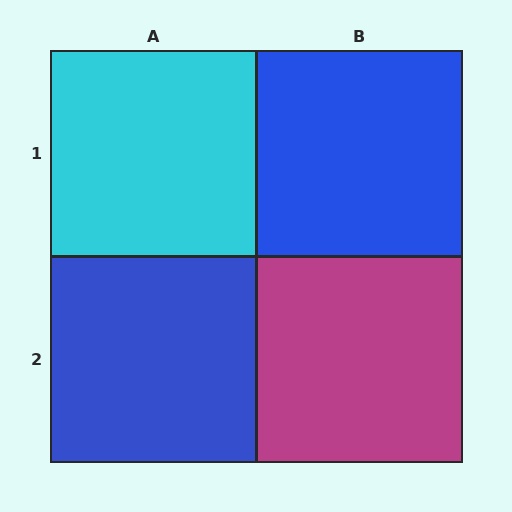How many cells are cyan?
1 cell is cyan.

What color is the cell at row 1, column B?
Blue.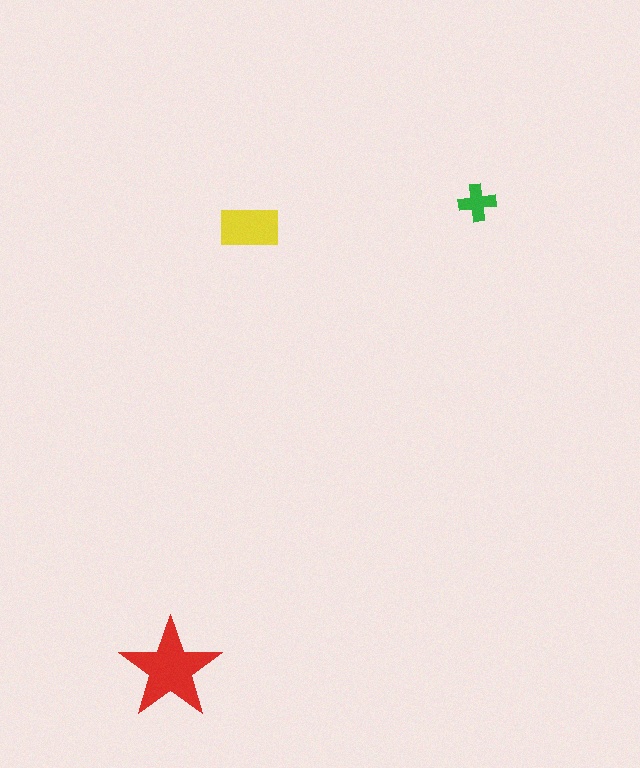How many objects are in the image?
There are 3 objects in the image.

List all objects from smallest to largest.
The green cross, the yellow rectangle, the red star.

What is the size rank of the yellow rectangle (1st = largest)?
2nd.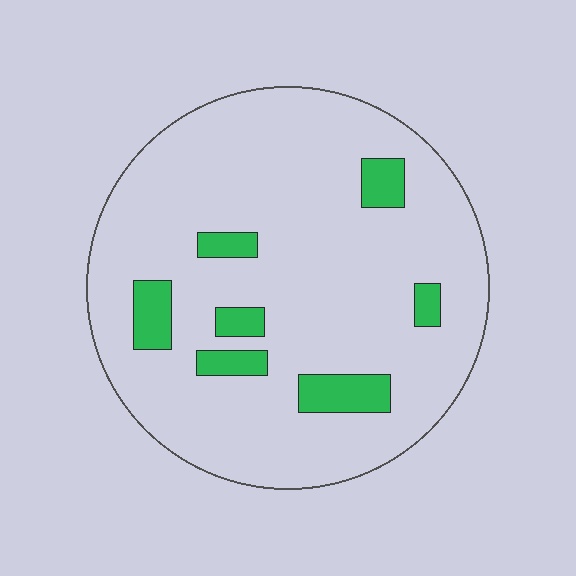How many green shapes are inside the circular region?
7.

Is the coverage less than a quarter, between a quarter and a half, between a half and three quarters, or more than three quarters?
Less than a quarter.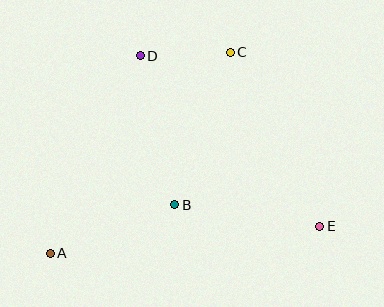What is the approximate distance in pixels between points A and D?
The distance between A and D is approximately 217 pixels.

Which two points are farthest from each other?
Points A and E are farthest from each other.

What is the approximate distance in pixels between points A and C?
The distance between A and C is approximately 270 pixels.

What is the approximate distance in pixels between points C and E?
The distance between C and E is approximately 196 pixels.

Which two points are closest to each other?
Points C and D are closest to each other.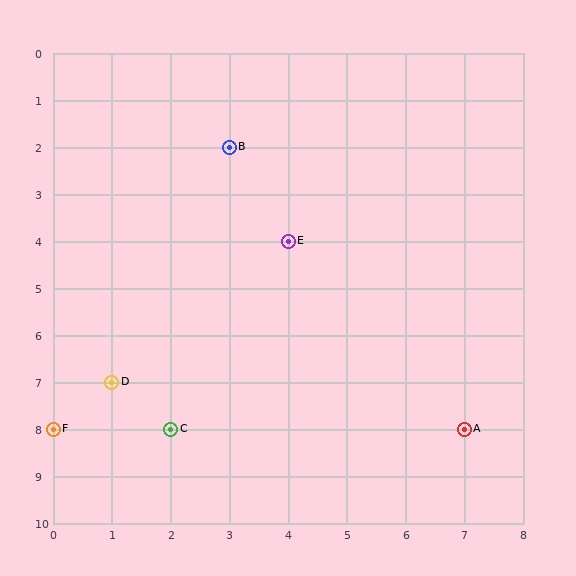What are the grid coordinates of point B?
Point B is at grid coordinates (3, 2).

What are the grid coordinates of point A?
Point A is at grid coordinates (7, 8).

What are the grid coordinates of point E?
Point E is at grid coordinates (4, 4).